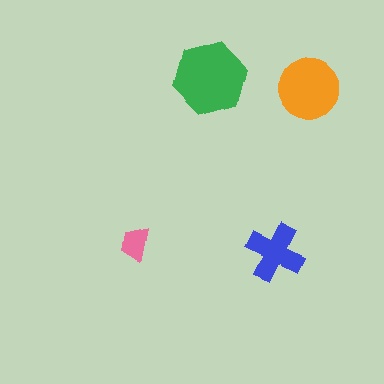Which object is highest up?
The green hexagon is topmost.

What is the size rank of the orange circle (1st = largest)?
2nd.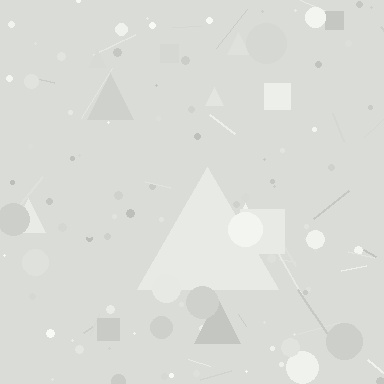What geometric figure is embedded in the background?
A triangle is embedded in the background.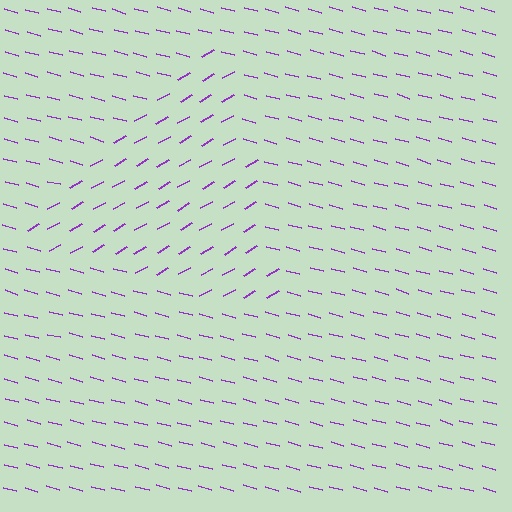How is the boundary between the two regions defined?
The boundary is defined purely by a change in line orientation (approximately 45 degrees difference). All lines are the same color and thickness.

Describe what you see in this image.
The image is filled with small purple line segments. A triangle region in the image has lines oriented differently from the surrounding lines, creating a visible texture boundary.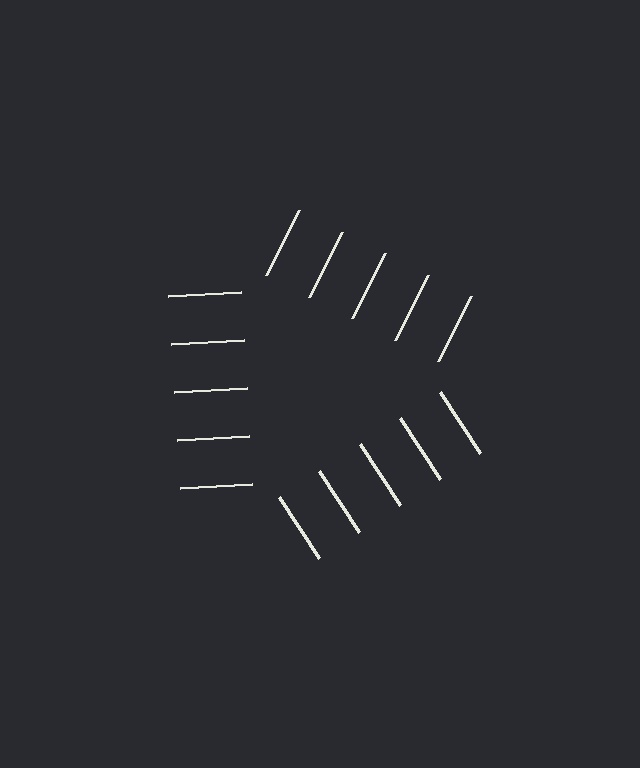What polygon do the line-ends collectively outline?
An illusory triangle — the line segments terminate on its edges but no continuous stroke is drawn.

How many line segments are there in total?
15 — 5 along each of the 3 edges.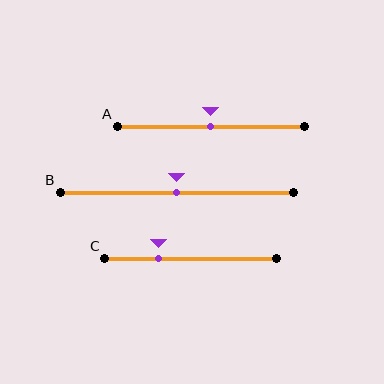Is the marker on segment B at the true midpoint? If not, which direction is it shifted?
Yes, the marker on segment B is at the true midpoint.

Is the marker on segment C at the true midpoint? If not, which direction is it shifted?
No, the marker on segment C is shifted to the left by about 19% of the segment length.